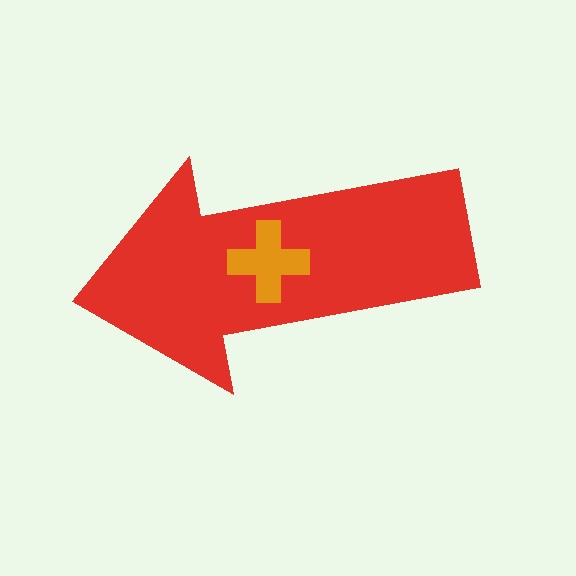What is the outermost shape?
The red arrow.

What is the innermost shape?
The orange cross.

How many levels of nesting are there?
2.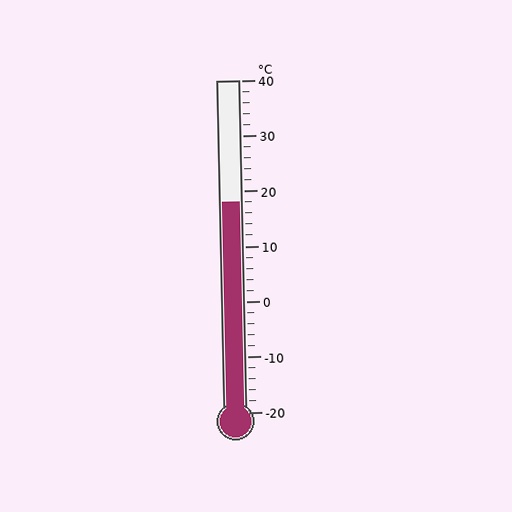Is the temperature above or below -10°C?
The temperature is above -10°C.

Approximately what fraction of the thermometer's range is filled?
The thermometer is filled to approximately 65% of its range.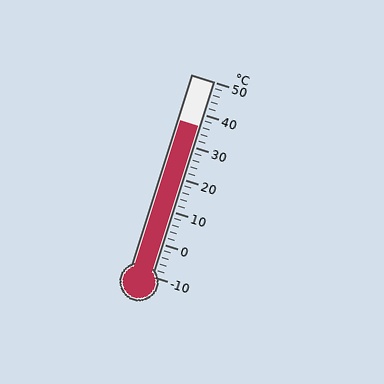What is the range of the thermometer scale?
The thermometer scale ranges from -10°C to 50°C.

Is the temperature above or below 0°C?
The temperature is above 0°C.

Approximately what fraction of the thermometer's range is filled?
The thermometer is filled to approximately 75% of its range.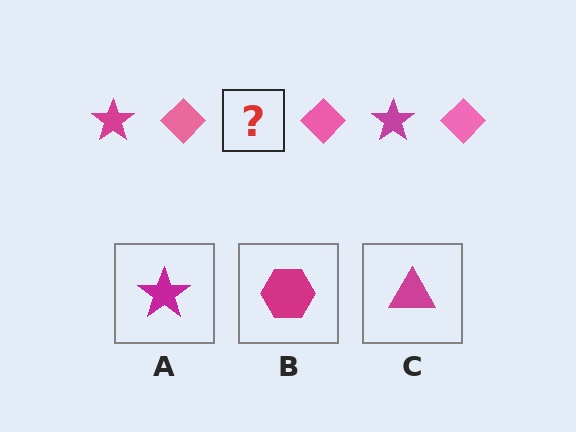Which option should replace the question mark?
Option A.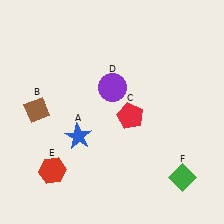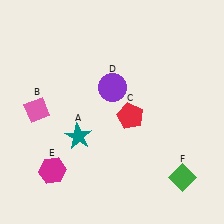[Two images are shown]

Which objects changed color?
A changed from blue to teal. B changed from brown to pink. E changed from red to magenta.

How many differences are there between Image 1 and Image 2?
There are 3 differences between the two images.